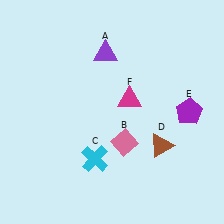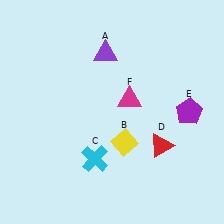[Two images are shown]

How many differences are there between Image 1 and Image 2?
There are 2 differences between the two images.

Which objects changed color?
B changed from pink to yellow. D changed from brown to red.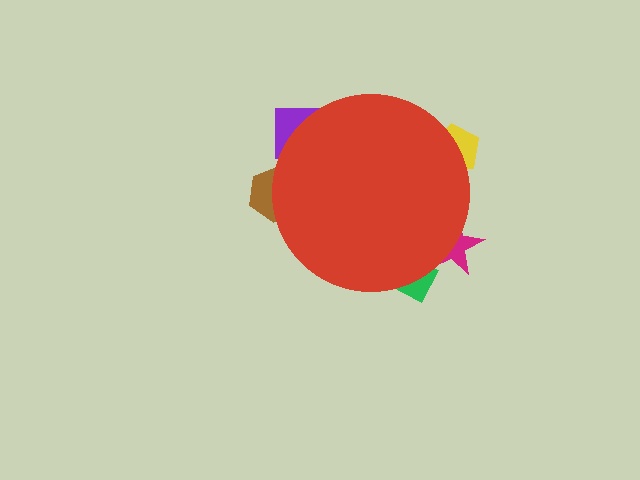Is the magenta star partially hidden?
Yes, the magenta star is partially hidden behind the red circle.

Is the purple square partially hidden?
Yes, the purple square is partially hidden behind the red circle.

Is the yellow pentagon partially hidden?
Yes, the yellow pentagon is partially hidden behind the red circle.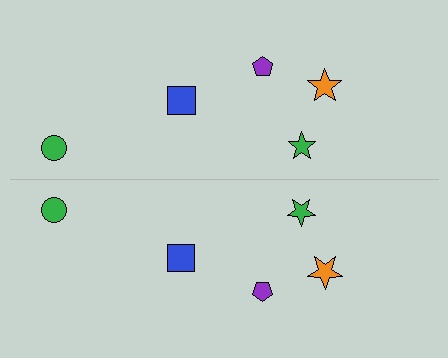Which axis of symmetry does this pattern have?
The pattern has a horizontal axis of symmetry running through the center of the image.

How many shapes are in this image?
There are 10 shapes in this image.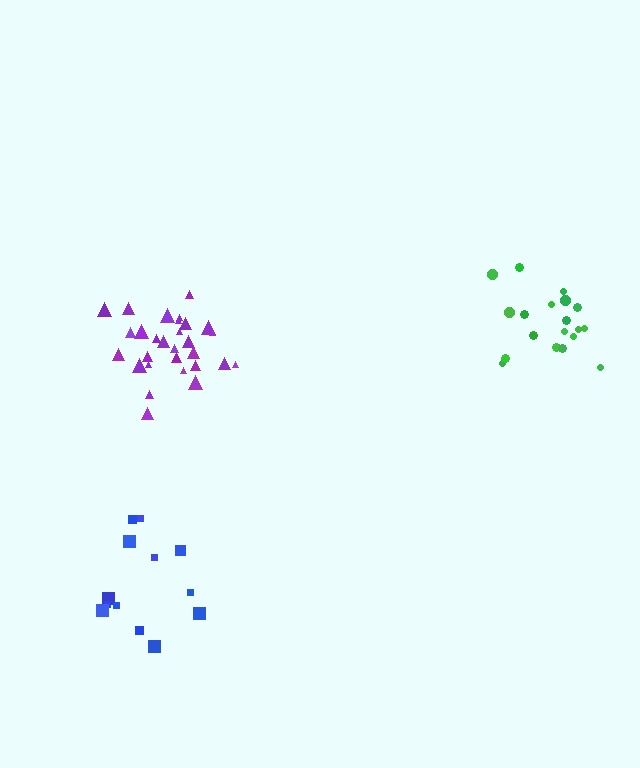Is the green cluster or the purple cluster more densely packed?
Purple.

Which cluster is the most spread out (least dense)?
Blue.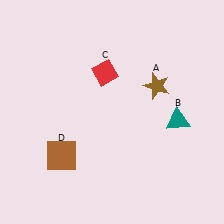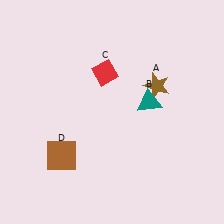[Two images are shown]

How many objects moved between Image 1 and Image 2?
1 object moved between the two images.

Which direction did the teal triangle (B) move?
The teal triangle (B) moved left.